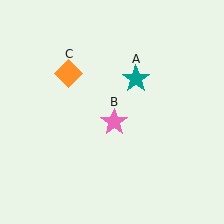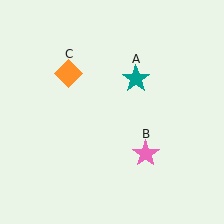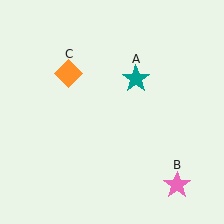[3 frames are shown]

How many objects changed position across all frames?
1 object changed position: pink star (object B).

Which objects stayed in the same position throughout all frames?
Teal star (object A) and orange diamond (object C) remained stationary.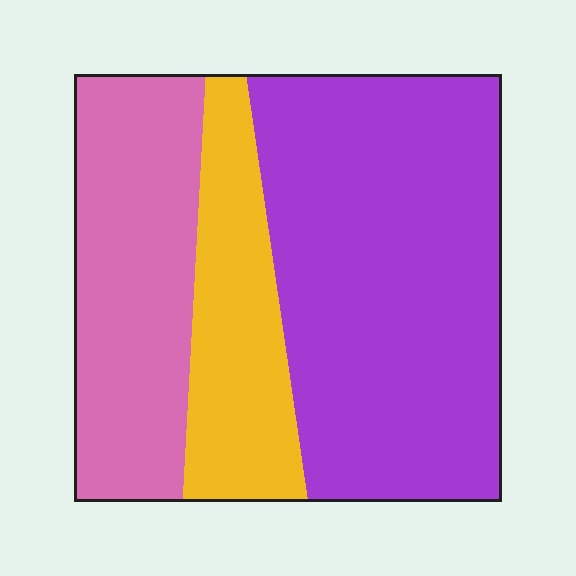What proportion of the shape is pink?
Pink takes up about one quarter (1/4) of the shape.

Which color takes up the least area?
Yellow, at roughly 20%.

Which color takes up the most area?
Purple, at roughly 55%.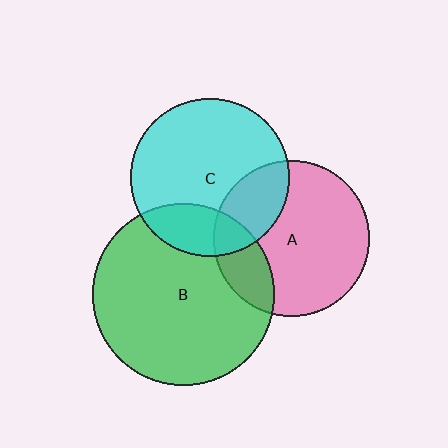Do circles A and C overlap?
Yes.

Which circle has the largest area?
Circle B (green).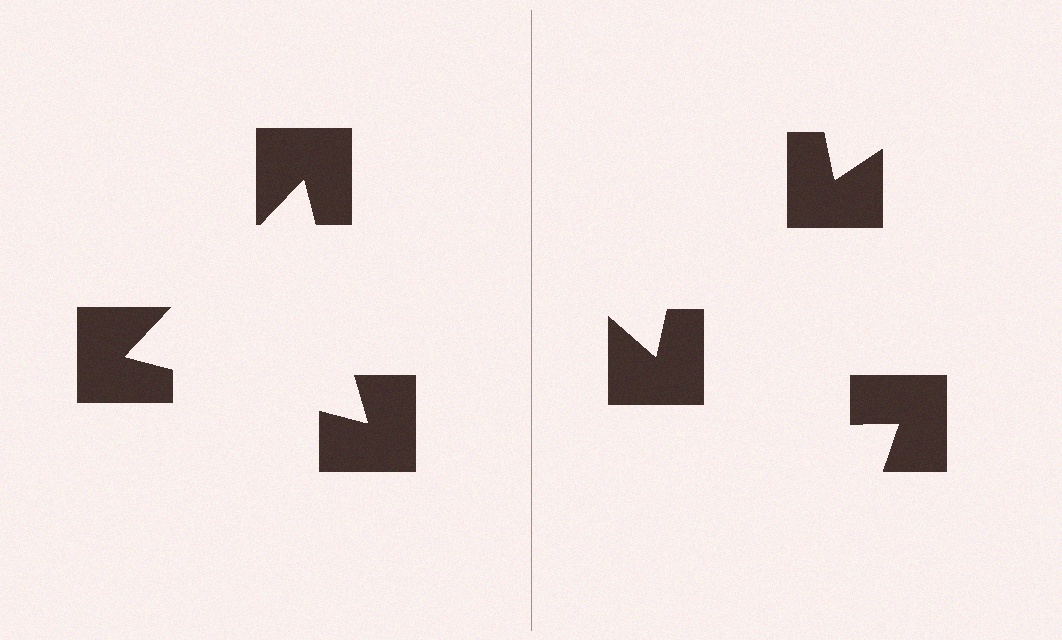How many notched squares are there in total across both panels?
6 — 3 on each side.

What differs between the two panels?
The notched squares are positioned identically on both sides; only the wedge orientations differ. On the left they align to a triangle; on the right they are misaligned.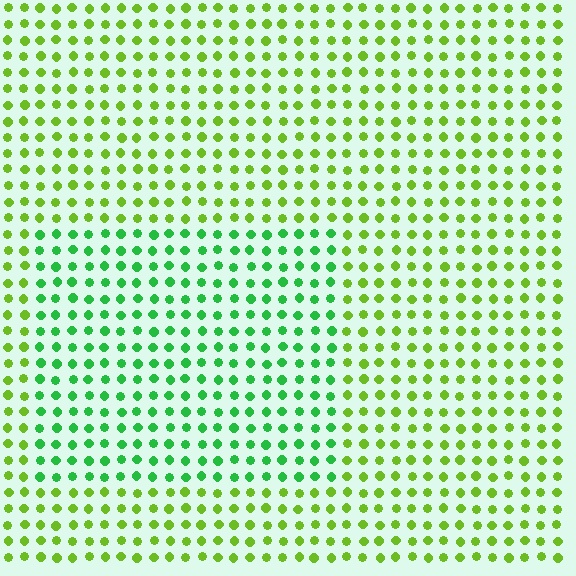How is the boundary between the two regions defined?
The boundary is defined purely by a slight shift in hue (about 39 degrees). Spacing, size, and orientation are identical on both sides.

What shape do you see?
I see a rectangle.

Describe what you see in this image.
The image is filled with small lime elements in a uniform arrangement. A rectangle-shaped region is visible where the elements are tinted to a slightly different hue, forming a subtle color boundary.